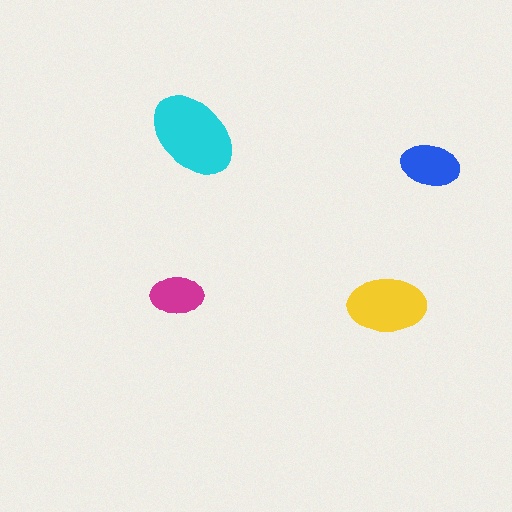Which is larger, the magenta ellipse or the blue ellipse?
The blue one.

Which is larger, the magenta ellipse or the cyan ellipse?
The cyan one.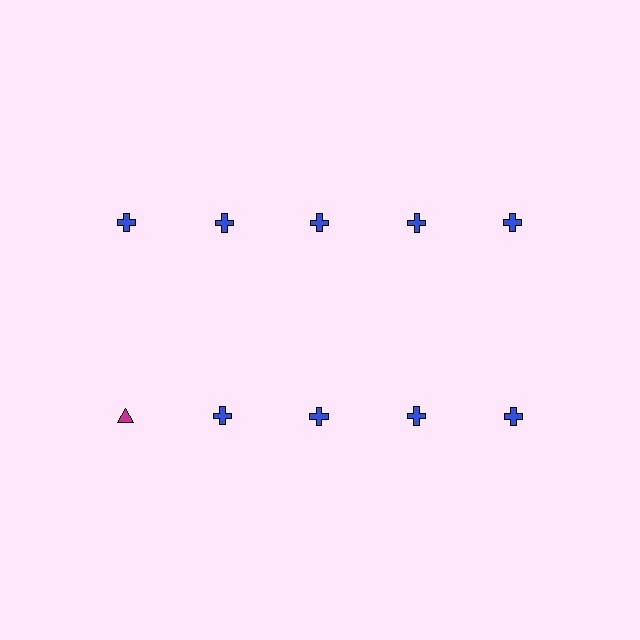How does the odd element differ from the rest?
It differs in both color (magenta instead of blue) and shape (triangle instead of cross).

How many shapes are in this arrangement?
There are 10 shapes arranged in a grid pattern.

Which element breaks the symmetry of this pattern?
The magenta triangle in the second row, leftmost column breaks the symmetry. All other shapes are blue crosses.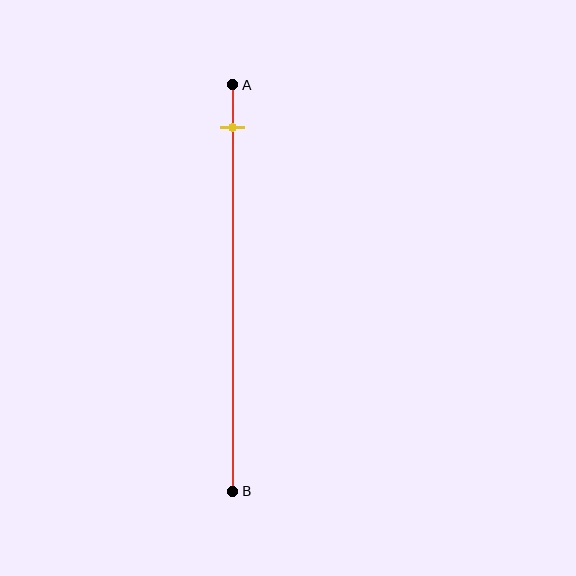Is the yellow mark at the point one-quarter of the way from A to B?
No, the mark is at about 10% from A, not at the 25% one-quarter point.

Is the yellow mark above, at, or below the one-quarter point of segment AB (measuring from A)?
The yellow mark is above the one-quarter point of segment AB.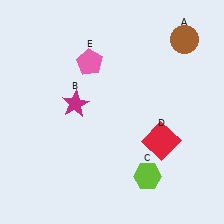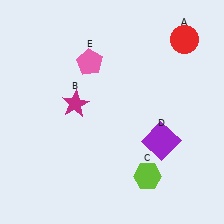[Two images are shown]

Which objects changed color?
A changed from brown to red. D changed from red to purple.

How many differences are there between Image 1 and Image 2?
There are 2 differences between the two images.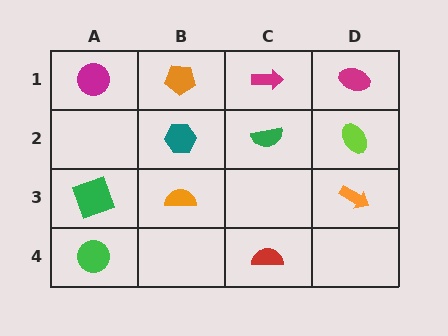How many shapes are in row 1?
4 shapes.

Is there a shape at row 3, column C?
No, that cell is empty.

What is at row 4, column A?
A green circle.